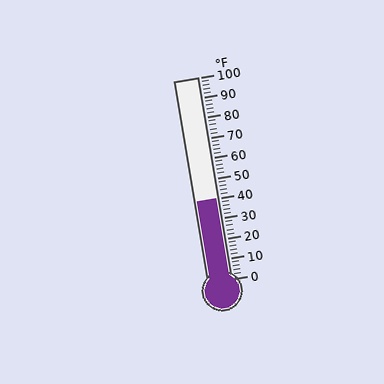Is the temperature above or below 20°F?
The temperature is above 20°F.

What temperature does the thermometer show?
The thermometer shows approximately 40°F.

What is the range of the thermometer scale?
The thermometer scale ranges from 0°F to 100°F.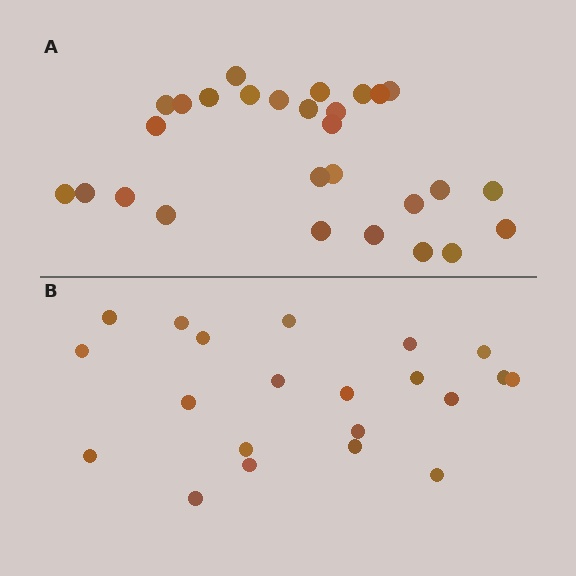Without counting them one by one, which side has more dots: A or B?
Region A (the top region) has more dots.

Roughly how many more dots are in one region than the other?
Region A has roughly 8 or so more dots than region B.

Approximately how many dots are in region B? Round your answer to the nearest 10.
About 20 dots. (The exact count is 21, which rounds to 20.)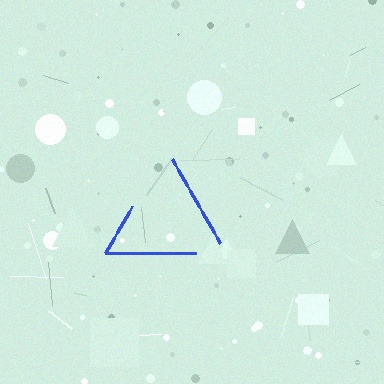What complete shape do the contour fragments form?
The contour fragments form a triangle.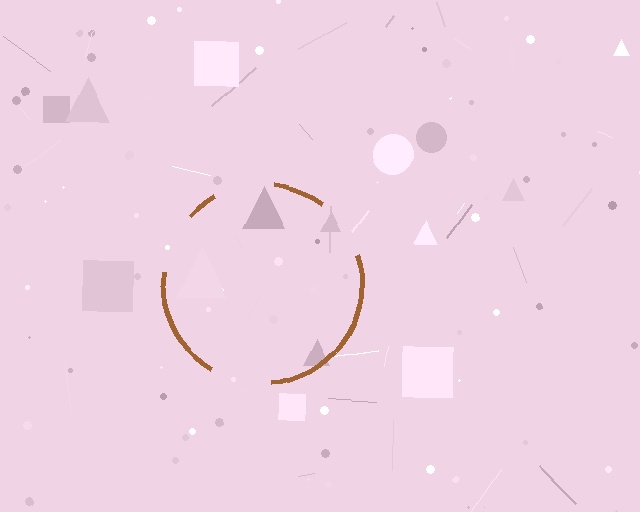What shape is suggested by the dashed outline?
The dashed outline suggests a circle.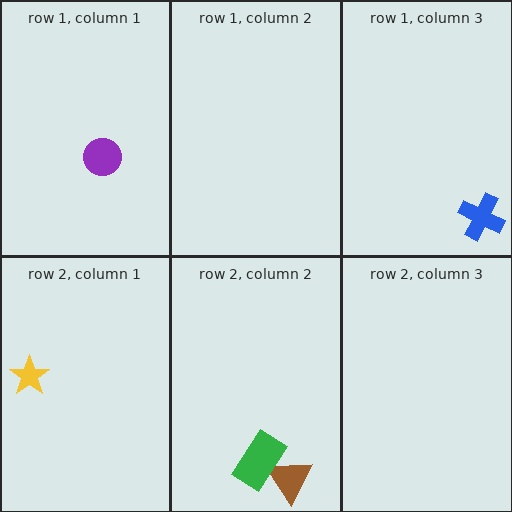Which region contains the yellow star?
The row 2, column 1 region.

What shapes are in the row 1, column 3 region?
The blue cross.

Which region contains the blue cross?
The row 1, column 3 region.